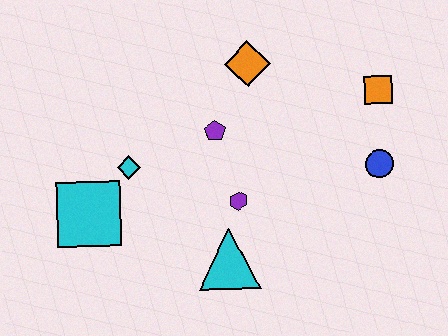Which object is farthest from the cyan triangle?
The orange square is farthest from the cyan triangle.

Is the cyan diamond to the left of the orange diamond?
Yes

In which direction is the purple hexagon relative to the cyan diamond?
The purple hexagon is to the right of the cyan diamond.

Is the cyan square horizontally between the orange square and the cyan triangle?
No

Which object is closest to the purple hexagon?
The cyan triangle is closest to the purple hexagon.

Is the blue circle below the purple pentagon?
Yes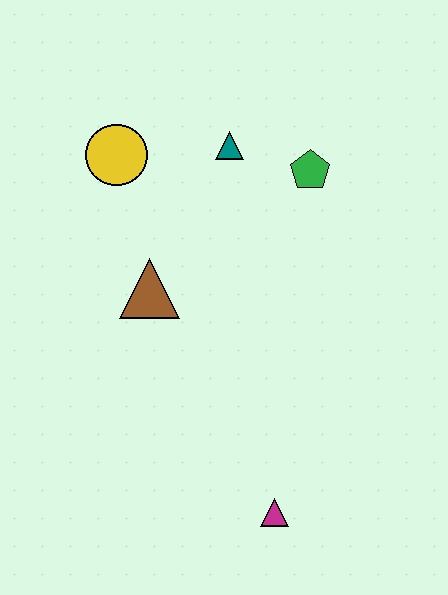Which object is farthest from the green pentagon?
The magenta triangle is farthest from the green pentagon.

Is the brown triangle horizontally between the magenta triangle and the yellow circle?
Yes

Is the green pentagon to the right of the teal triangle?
Yes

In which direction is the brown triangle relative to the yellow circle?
The brown triangle is below the yellow circle.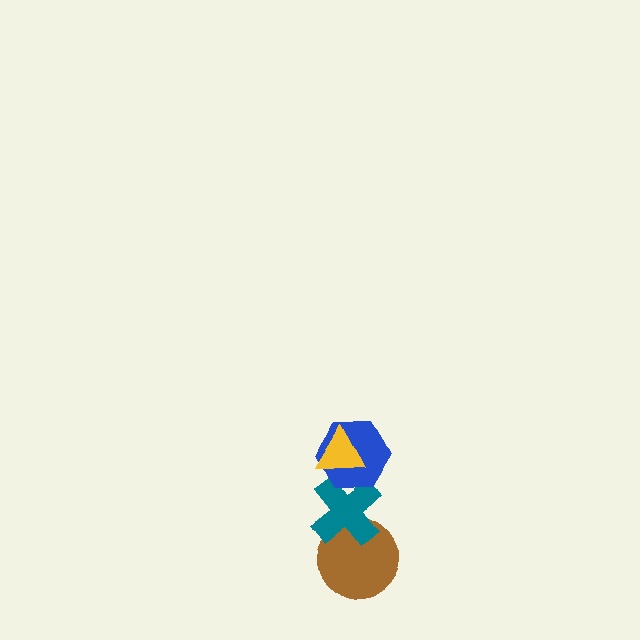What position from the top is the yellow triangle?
The yellow triangle is 1st from the top.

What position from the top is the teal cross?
The teal cross is 3rd from the top.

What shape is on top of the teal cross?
The blue hexagon is on top of the teal cross.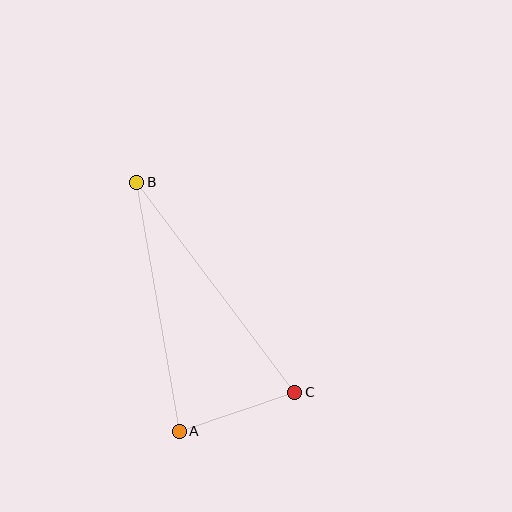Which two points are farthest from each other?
Points B and C are farthest from each other.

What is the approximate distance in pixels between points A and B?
The distance between A and B is approximately 252 pixels.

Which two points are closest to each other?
Points A and C are closest to each other.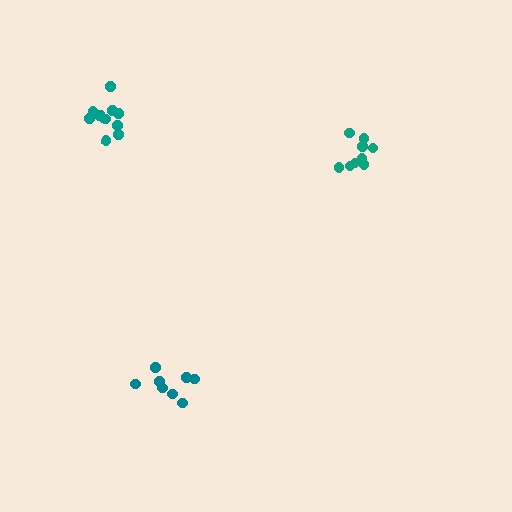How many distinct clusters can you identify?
There are 3 distinct clusters.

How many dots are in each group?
Group 1: 10 dots, Group 2: 9 dots, Group 3: 8 dots (27 total).